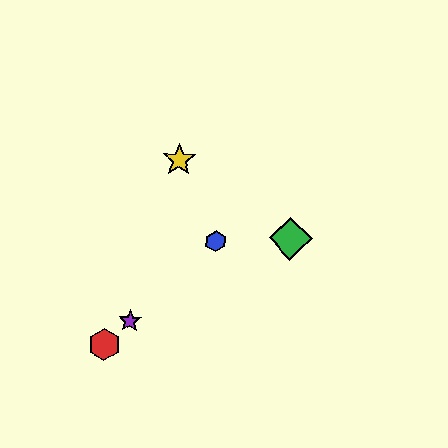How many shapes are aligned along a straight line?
3 shapes (the red hexagon, the blue hexagon, the purple star) are aligned along a straight line.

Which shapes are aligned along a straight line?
The red hexagon, the blue hexagon, the purple star are aligned along a straight line.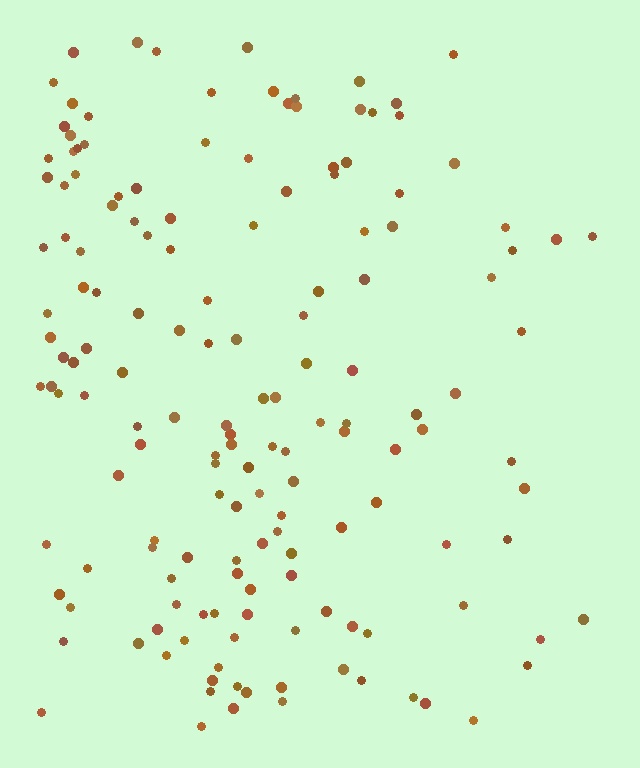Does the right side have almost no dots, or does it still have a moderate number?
Still a moderate number, just noticeably fewer than the left.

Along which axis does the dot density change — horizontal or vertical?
Horizontal.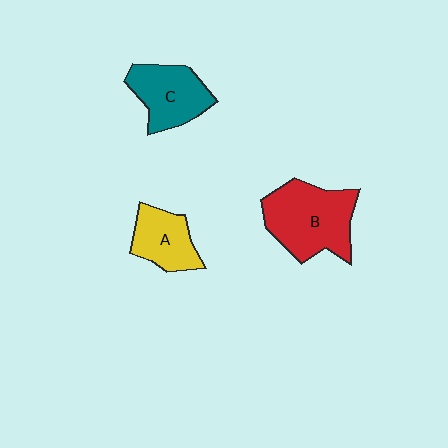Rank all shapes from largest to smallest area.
From largest to smallest: B (red), C (teal), A (yellow).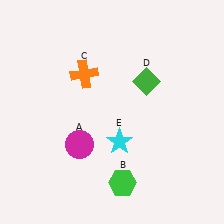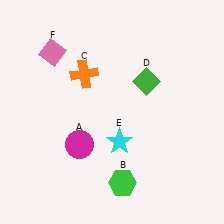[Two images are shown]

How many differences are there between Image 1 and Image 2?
There is 1 difference between the two images.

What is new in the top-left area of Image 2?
A pink diamond (F) was added in the top-left area of Image 2.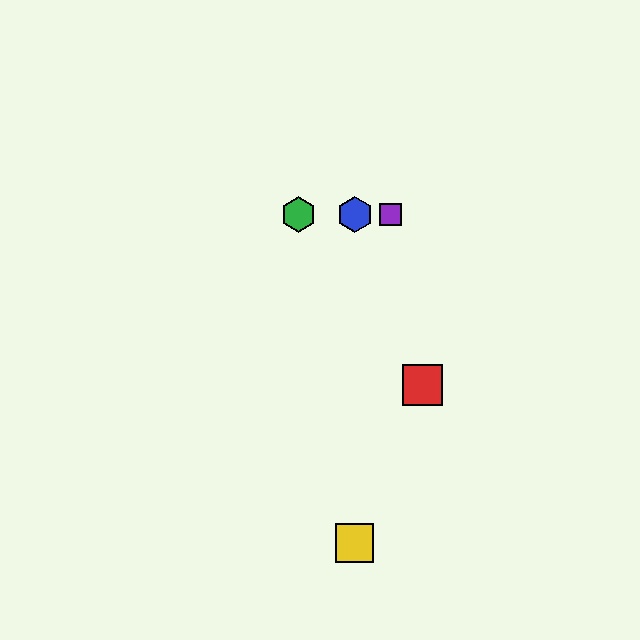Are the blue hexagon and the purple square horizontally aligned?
Yes, both are at y≈214.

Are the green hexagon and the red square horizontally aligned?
No, the green hexagon is at y≈214 and the red square is at y≈385.